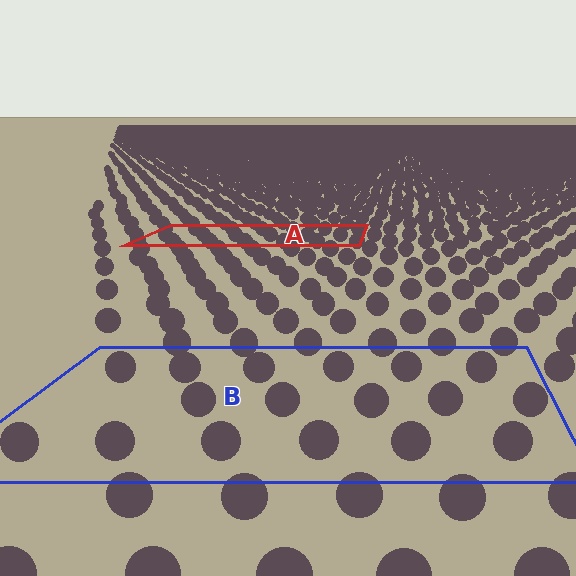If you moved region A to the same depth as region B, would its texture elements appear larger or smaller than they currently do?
They would appear larger. At a closer depth, the same texture elements are projected at a bigger on-screen size.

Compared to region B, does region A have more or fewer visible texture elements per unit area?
Region A has more texture elements per unit area — they are packed more densely because it is farther away.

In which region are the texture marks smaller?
The texture marks are smaller in region A, because it is farther away.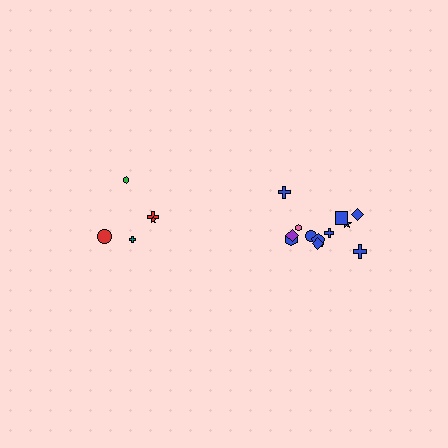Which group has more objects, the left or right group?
The right group.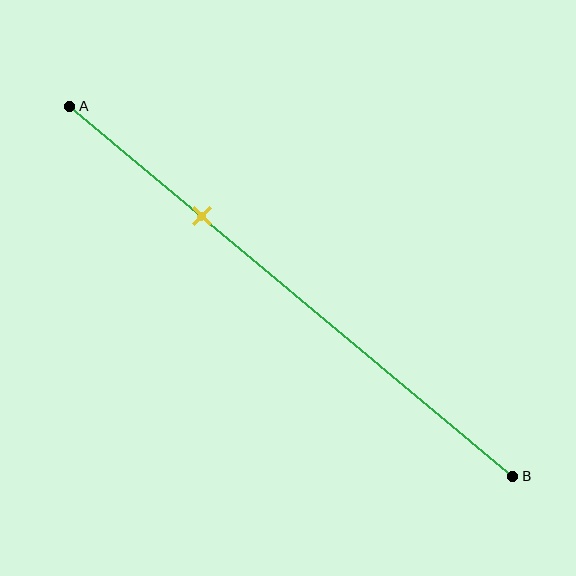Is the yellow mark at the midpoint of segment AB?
No, the mark is at about 30% from A, not at the 50% midpoint.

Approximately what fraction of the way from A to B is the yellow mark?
The yellow mark is approximately 30% of the way from A to B.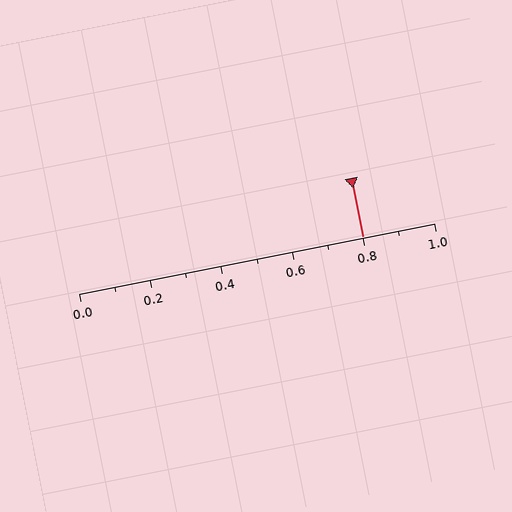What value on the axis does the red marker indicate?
The marker indicates approximately 0.8.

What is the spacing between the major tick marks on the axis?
The major ticks are spaced 0.2 apart.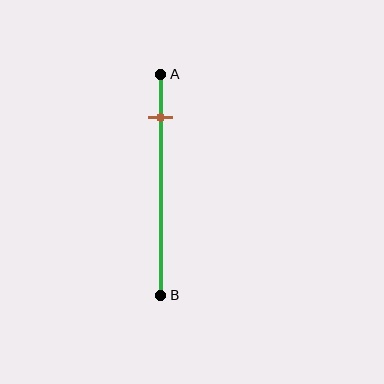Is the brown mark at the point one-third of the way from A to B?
No, the mark is at about 20% from A, not at the 33% one-third point.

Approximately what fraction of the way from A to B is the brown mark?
The brown mark is approximately 20% of the way from A to B.